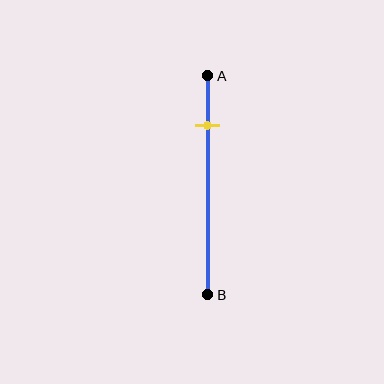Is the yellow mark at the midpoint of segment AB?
No, the mark is at about 25% from A, not at the 50% midpoint.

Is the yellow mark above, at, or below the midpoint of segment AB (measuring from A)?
The yellow mark is above the midpoint of segment AB.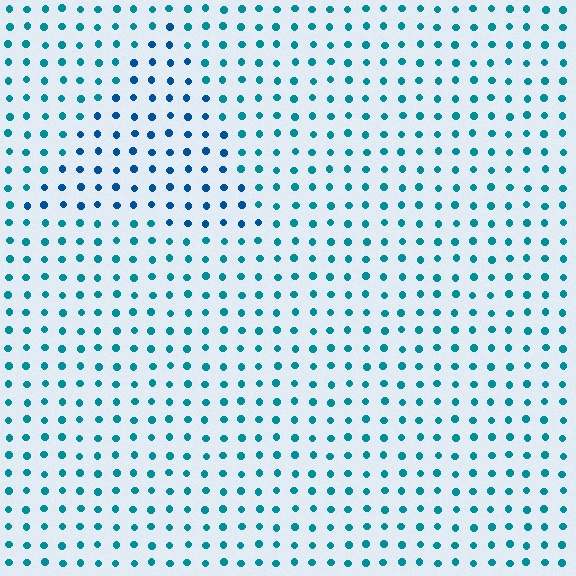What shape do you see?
I see a triangle.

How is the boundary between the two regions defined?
The boundary is defined purely by a slight shift in hue (about 25 degrees). Spacing, size, and orientation are identical on both sides.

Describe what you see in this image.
The image is filled with small teal elements in a uniform arrangement. A triangle-shaped region is visible where the elements are tinted to a slightly different hue, forming a subtle color boundary.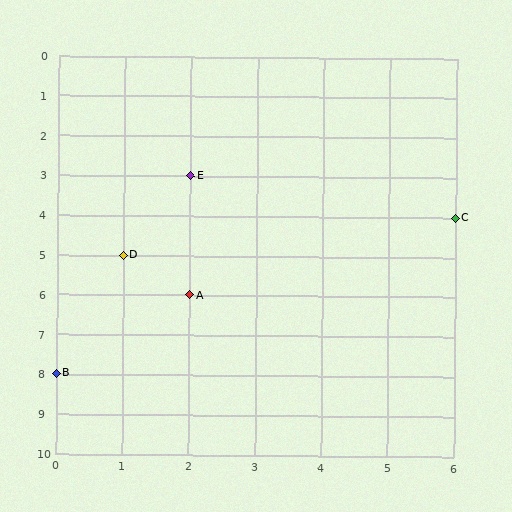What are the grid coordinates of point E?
Point E is at grid coordinates (2, 3).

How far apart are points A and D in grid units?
Points A and D are 1 column and 1 row apart (about 1.4 grid units diagonally).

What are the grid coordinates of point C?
Point C is at grid coordinates (6, 4).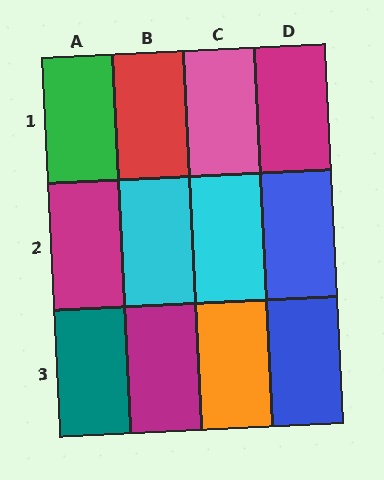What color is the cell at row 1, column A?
Green.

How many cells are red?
1 cell is red.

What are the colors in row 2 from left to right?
Magenta, cyan, cyan, blue.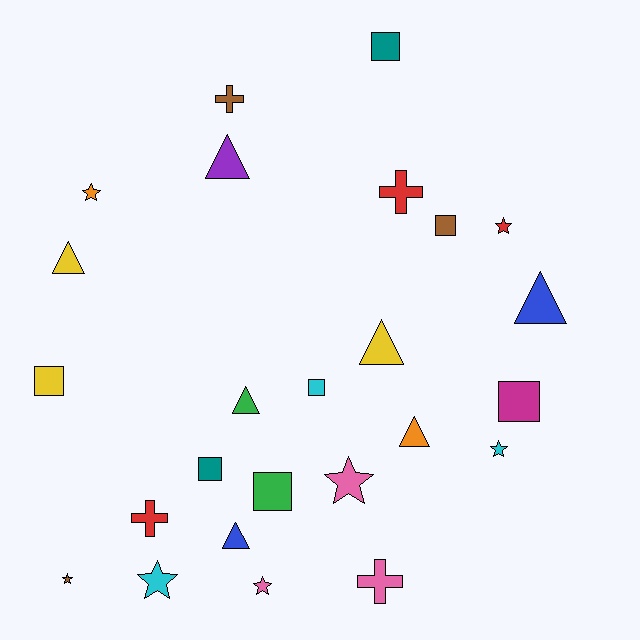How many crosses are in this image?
There are 4 crosses.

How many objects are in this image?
There are 25 objects.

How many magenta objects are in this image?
There is 1 magenta object.